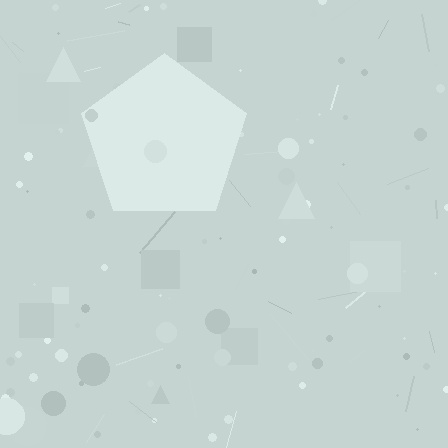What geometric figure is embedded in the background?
A pentagon is embedded in the background.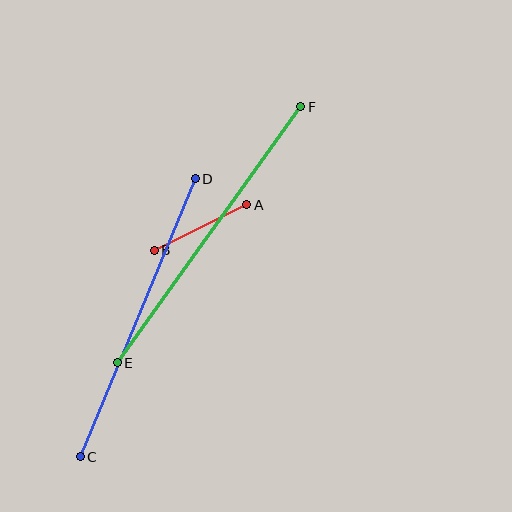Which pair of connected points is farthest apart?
Points E and F are farthest apart.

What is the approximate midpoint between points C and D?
The midpoint is at approximately (138, 318) pixels.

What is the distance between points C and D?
The distance is approximately 301 pixels.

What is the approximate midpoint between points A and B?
The midpoint is at approximately (200, 227) pixels.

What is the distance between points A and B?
The distance is approximately 103 pixels.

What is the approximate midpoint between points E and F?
The midpoint is at approximately (209, 235) pixels.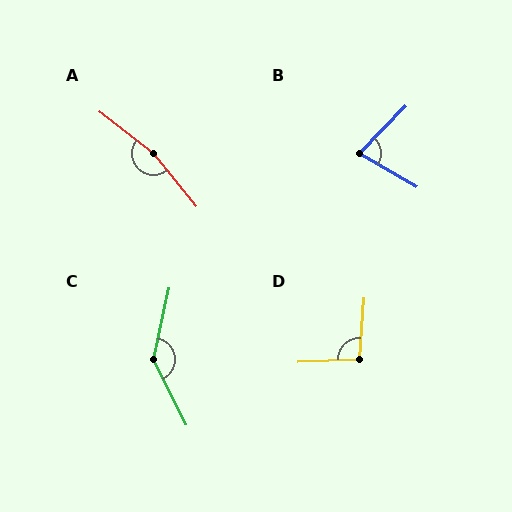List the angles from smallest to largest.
B (76°), D (96°), C (142°), A (166°).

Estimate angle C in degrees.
Approximately 142 degrees.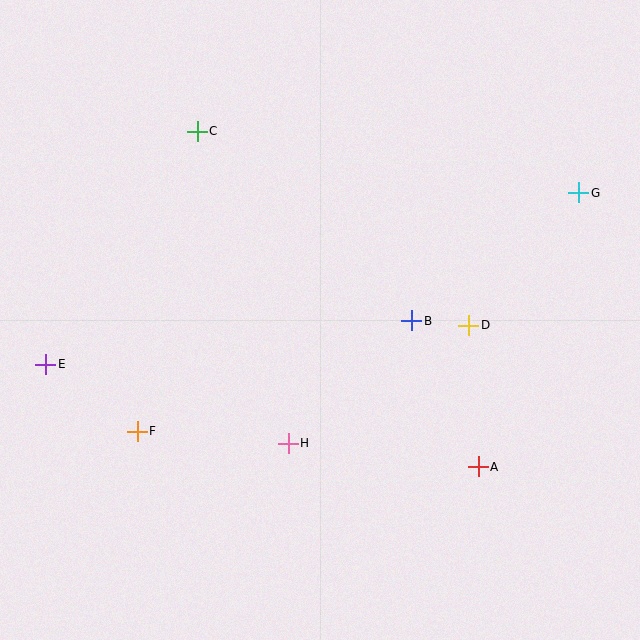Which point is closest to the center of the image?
Point B at (412, 321) is closest to the center.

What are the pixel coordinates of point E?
Point E is at (46, 364).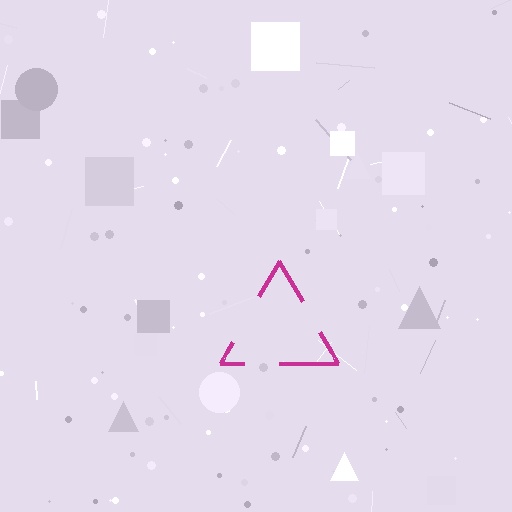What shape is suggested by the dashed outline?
The dashed outline suggests a triangle.